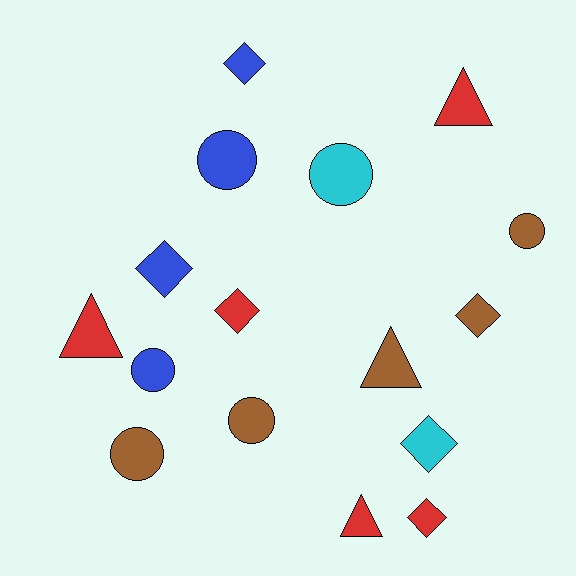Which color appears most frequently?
Brown, with 5 objects.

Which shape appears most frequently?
Circle, with 6 objects.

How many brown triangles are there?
There is 1 brown triangle.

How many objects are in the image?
There are 16 objects.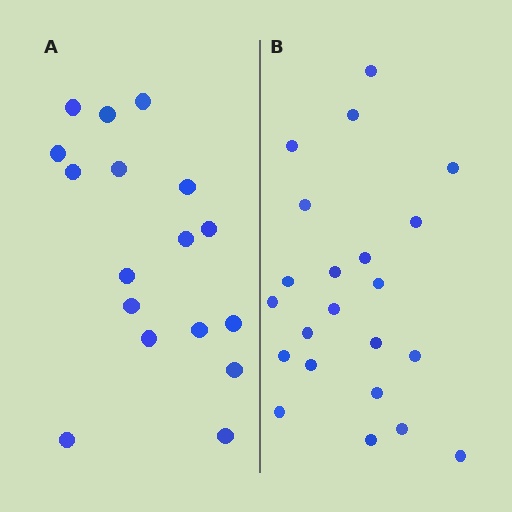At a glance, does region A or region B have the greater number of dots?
Region B (the right region) has more dots.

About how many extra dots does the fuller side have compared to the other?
Region B has about 5 more dots than region A.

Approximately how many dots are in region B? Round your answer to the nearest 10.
About 20 dots. (The exact count is 22, which rounds to 20.)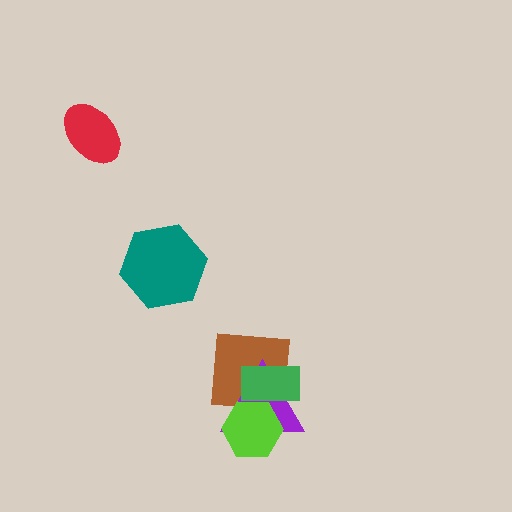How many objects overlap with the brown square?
3 objects overlap with the brown square.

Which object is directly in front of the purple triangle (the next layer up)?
The lime hexagon is directly in front of the purple triangle.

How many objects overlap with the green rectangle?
3 objects overlap with the green rectangle.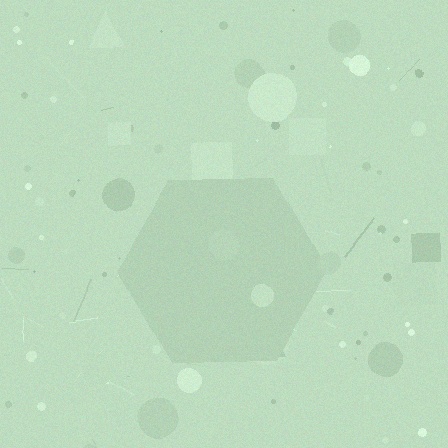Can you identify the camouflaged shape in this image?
The camouflaged shape is a hexagon.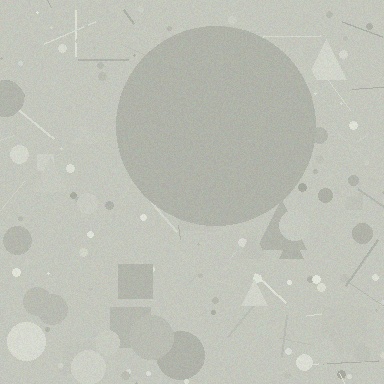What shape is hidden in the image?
A circle is hidden in the image.